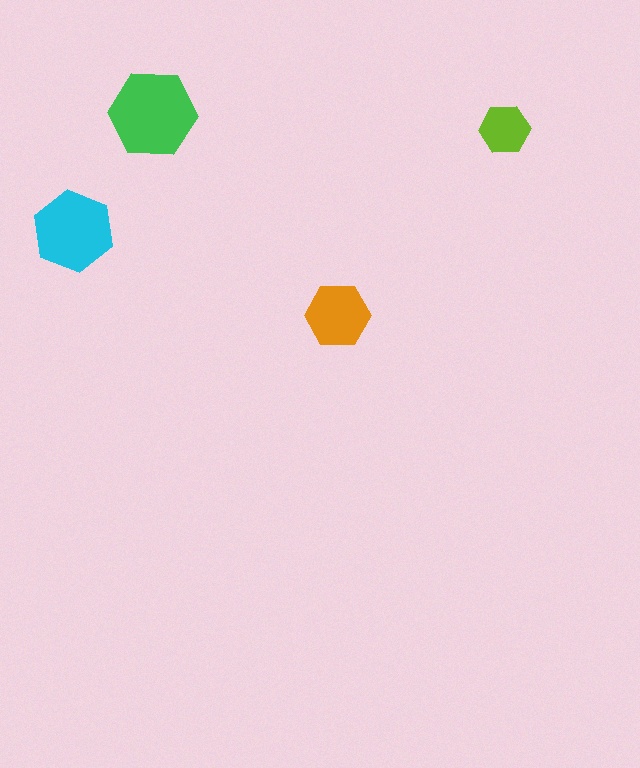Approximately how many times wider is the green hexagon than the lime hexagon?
About 1.5 times wider.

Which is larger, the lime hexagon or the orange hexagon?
The orange one.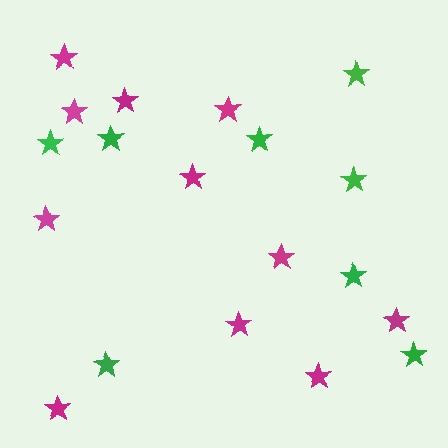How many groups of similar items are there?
There are 2 groups: one group of magenta stars (11) and one group of green stars (8).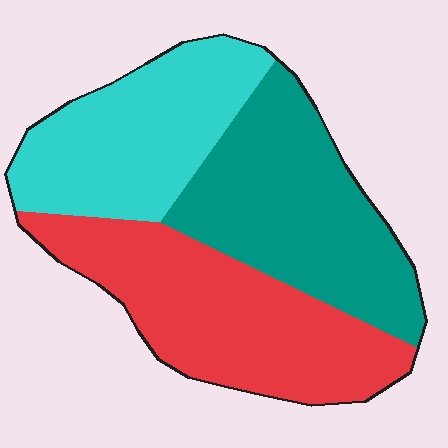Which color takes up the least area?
Cyan, at roughly 30%.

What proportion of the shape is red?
Red takes up between a third and a half of the shape.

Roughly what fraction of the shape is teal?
Teal covers about 35% of the shape.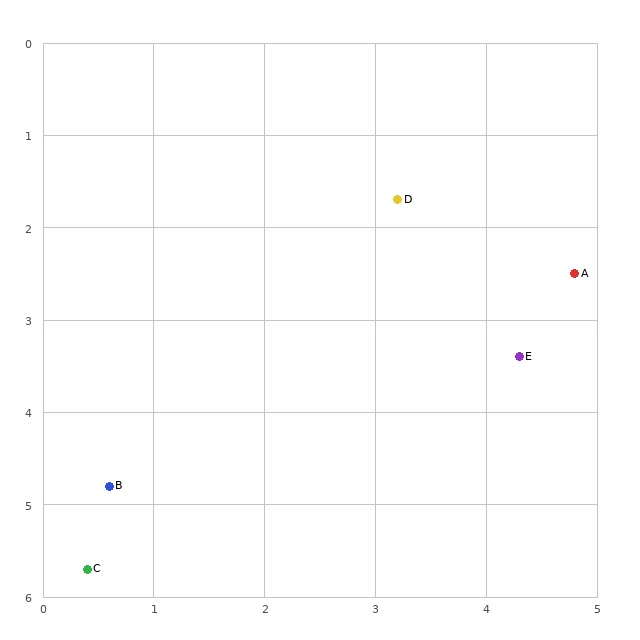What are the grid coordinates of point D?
Point D is at approximately (3.2, 1.7).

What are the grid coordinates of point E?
Point E is at approximately (4.3, 3.4).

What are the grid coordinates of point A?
Point A is at approximately (4.8, 2.5).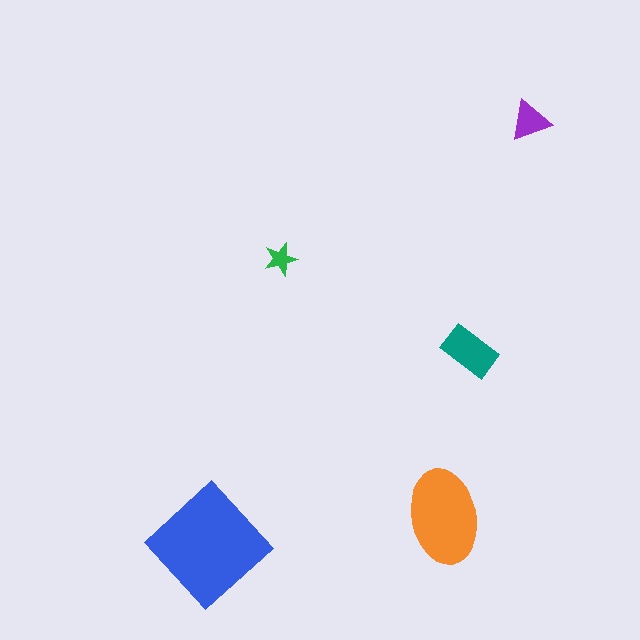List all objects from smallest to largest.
The green star, the purple triangle, the teal rectangle, the orange ellipse, the blue diamond.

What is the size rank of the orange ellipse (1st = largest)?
2nd.